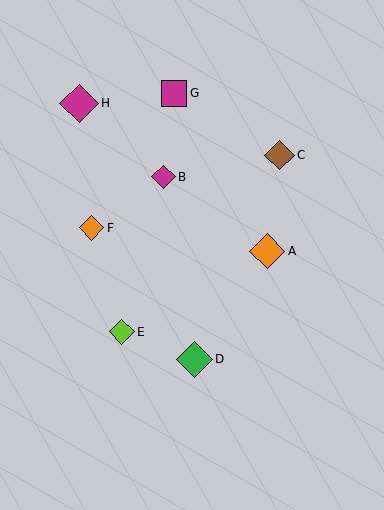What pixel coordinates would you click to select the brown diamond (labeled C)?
Click at (279, 155) to select the brown diamond C.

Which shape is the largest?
The magenta diamond (labeled H) is the largest.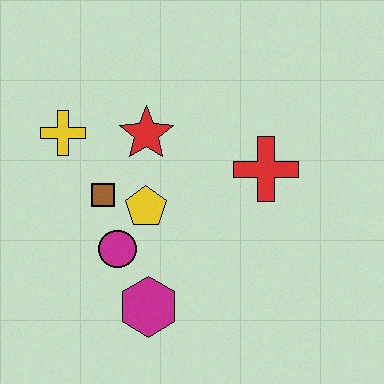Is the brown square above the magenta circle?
Yes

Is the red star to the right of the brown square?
Yes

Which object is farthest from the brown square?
The red cross is farthest from the brown square.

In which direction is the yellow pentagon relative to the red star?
The yellow pentagon is below the red star.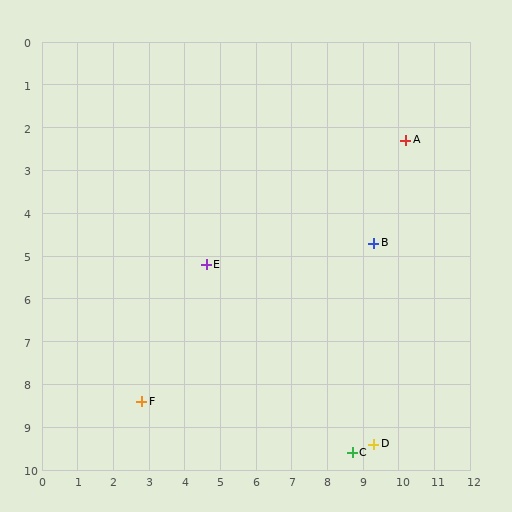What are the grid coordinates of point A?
Point A is at approximately (10.2, 2.3).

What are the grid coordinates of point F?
Point F is at approximately (2.8, 8.4).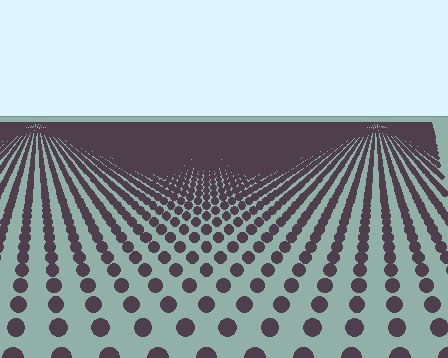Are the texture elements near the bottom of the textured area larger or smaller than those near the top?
Larger. Near the bottom, elements are closer to the viewer and appear at a bigger on-screen size.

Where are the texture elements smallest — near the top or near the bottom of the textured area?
Near the top.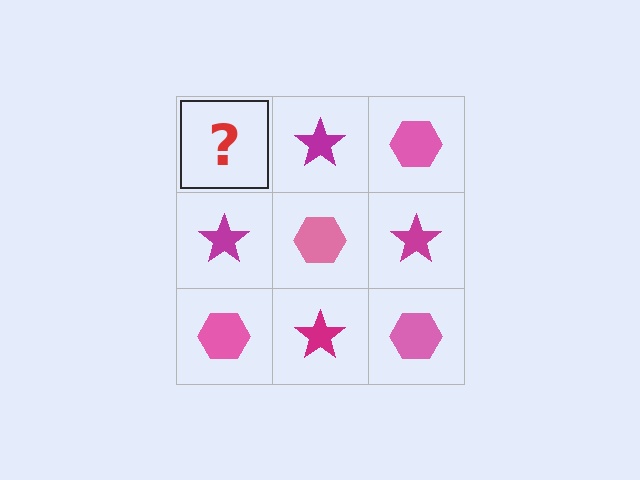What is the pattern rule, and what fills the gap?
The rule is that it alternates pink hexagon and magenta star in a checkerboard pattern. The gap should be filled with a pink hexagon.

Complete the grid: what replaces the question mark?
The question mark should be replaced with a pink hexagon.